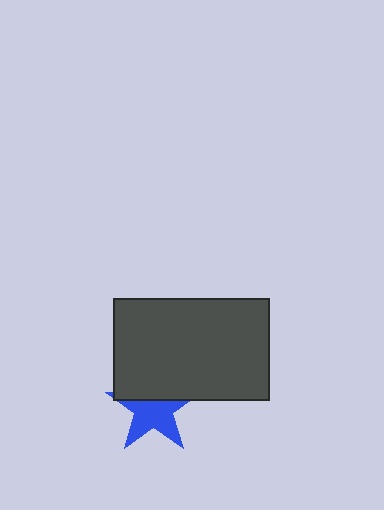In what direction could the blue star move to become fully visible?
The blue star could move down. That would shift it out from behind the dark gray rectangle entirely.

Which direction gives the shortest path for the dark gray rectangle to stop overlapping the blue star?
Moving up gives the shortest separation.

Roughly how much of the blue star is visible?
About half of it is visible (roughly 59%).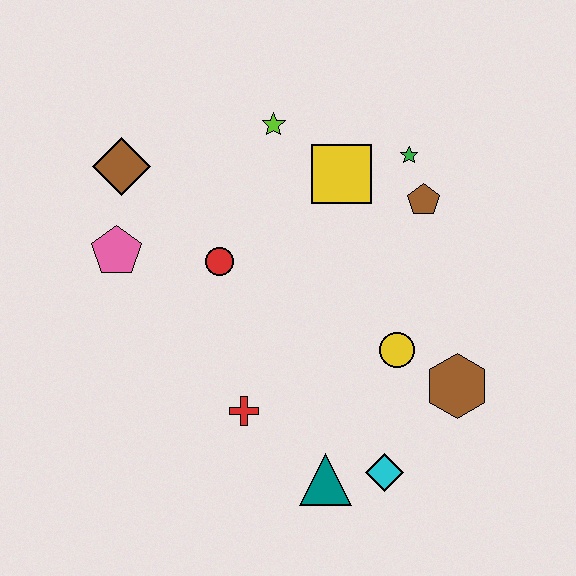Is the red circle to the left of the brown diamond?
No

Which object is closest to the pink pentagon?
The brown diamond is closest to the pink pentagon.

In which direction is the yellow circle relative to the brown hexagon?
The yellow circle is to the left of the brown hexagon.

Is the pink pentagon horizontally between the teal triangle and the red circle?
No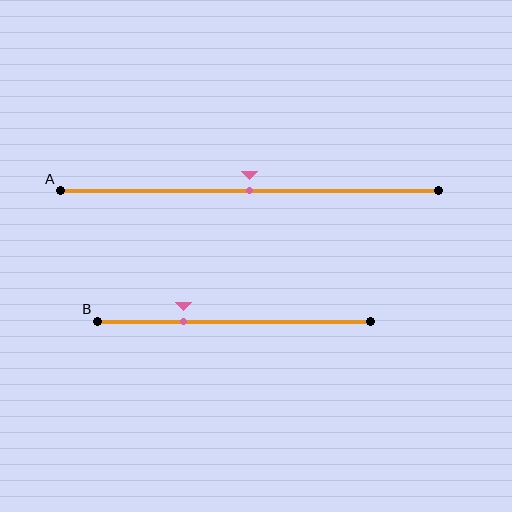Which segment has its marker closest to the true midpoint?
Segment A has its marker closest to the true midpoint.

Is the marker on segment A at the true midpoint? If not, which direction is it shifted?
Yes, the marker on segment A is at the true midpoint.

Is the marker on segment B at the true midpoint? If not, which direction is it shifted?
No, the marker on segment B is shifted to the left by about 18% of the segment length.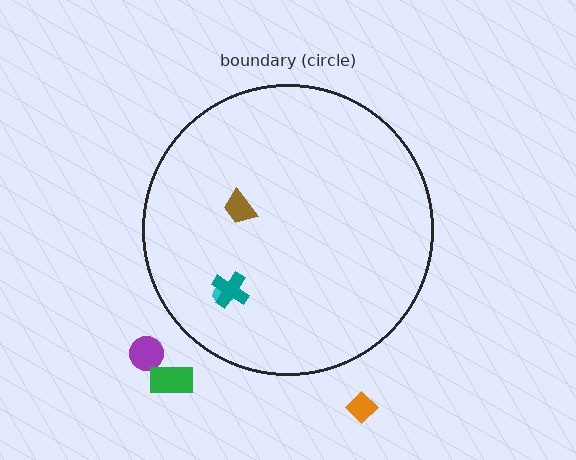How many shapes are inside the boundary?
3 inside, 3 outside.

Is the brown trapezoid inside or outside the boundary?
Inside.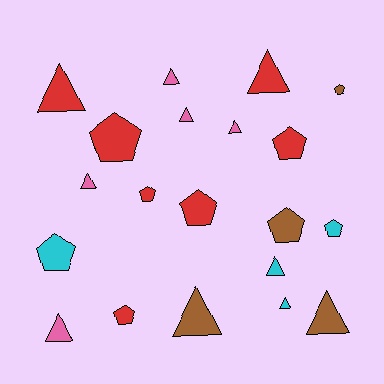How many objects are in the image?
There are 20 objects.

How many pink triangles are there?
There are 5 pink triangles.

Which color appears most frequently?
Red, with 7 objects.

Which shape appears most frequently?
Triangle, with 11 objects.